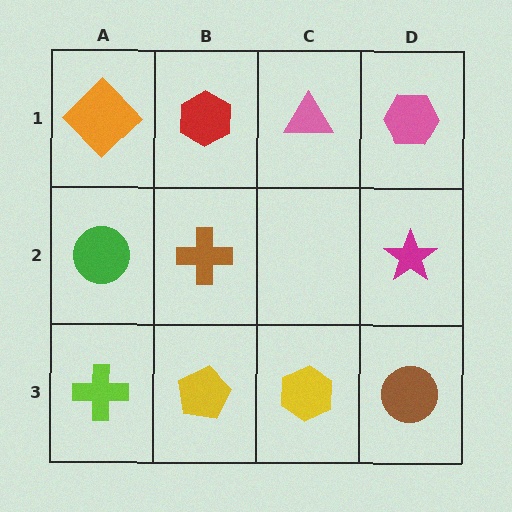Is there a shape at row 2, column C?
No, that cell is empty.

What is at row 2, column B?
A brown cross.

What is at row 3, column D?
A brown circle.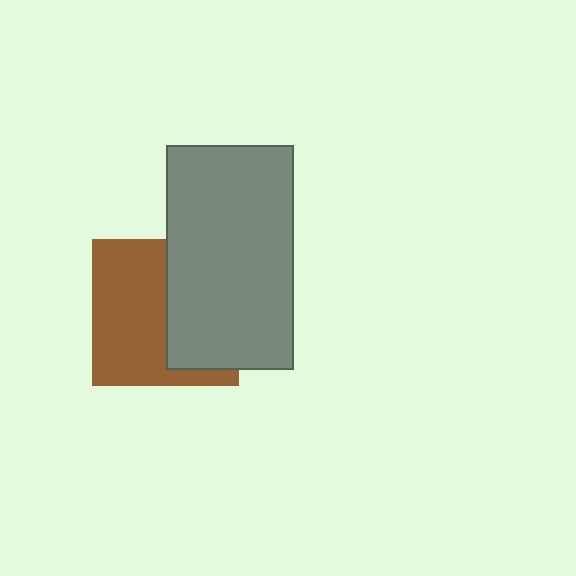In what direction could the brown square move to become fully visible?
The brown square could move left. That would shift it out from behind the gray rectangle entirely.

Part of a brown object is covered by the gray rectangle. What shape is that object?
It is a square.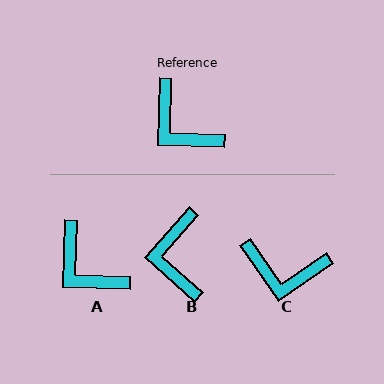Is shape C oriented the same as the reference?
No, it is off by about 36 degrees.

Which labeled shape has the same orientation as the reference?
A.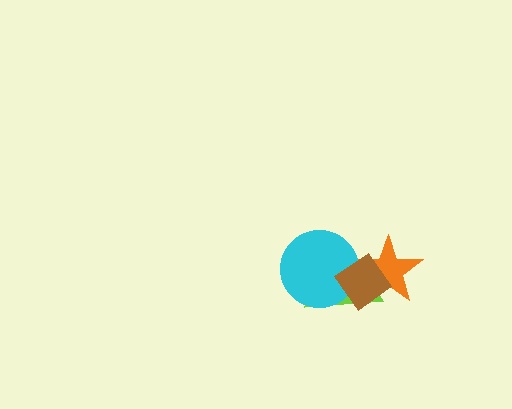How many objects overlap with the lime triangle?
3 objects overlap with the lime triangle.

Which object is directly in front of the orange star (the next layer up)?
The lime triangle is directly in front of the orange star.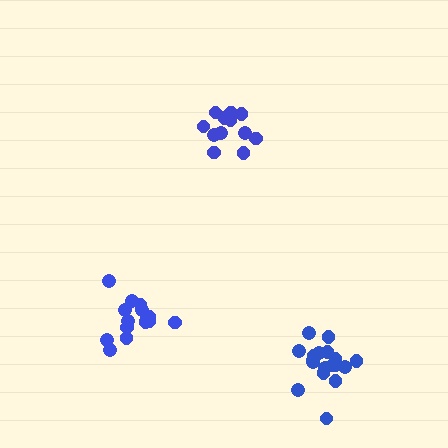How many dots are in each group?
Group 1: 18 dots, Group 2: 13 dots, Group 3: 15 dots (46 total).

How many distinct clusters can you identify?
There are 3 distinct clusters.